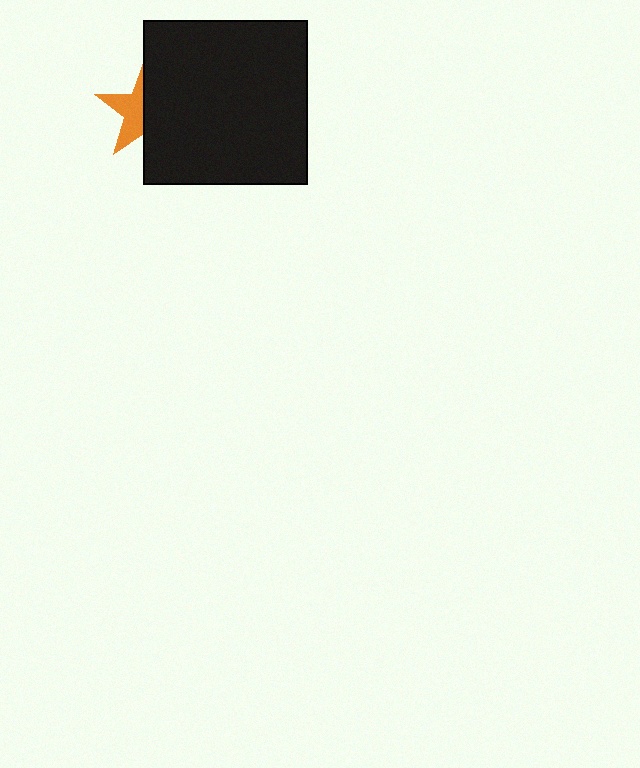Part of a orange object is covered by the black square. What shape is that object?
It is a star.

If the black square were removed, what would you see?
You would see the complete orange star.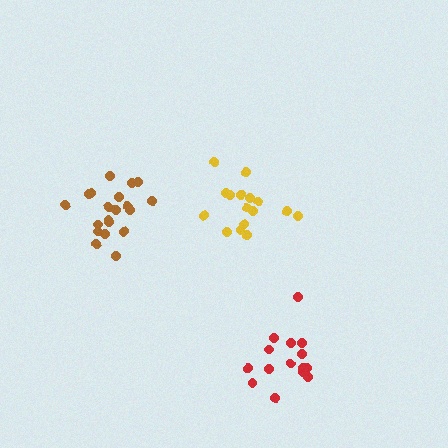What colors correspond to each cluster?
The clusters are colored: brown, red, yellow.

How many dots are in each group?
Group 1: 20 dots, Group 2: 15 dots, Group 3: 16 dots (51 total).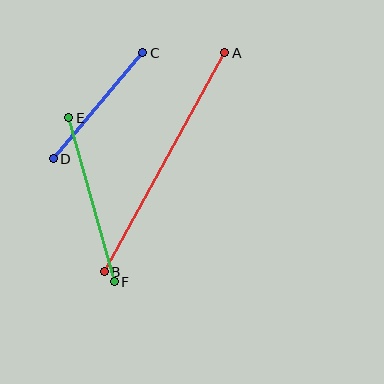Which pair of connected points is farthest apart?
Points A and B are farthest apart.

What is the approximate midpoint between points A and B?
The midpoint is at approximately (165, 162) pixels.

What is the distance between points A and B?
The distance is approximately 250 pixels.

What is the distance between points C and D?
The distance is approximately 139 pixels.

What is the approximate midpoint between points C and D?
The midpoint is at approximately (98, 106) pixels.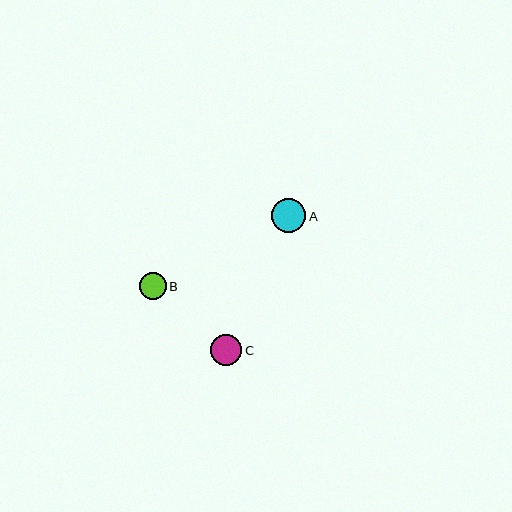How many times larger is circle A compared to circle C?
Circle A is approximately 1.1 times the size of circle C.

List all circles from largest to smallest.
From largest to smallest: A, C, B.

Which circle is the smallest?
Circle B is the smallest with a size of approximately 27 pixels.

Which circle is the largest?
Circle A is the largest with a size of approximately 35 pixels.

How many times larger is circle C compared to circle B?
Circle C is approximately 1.1 times the size of circle B.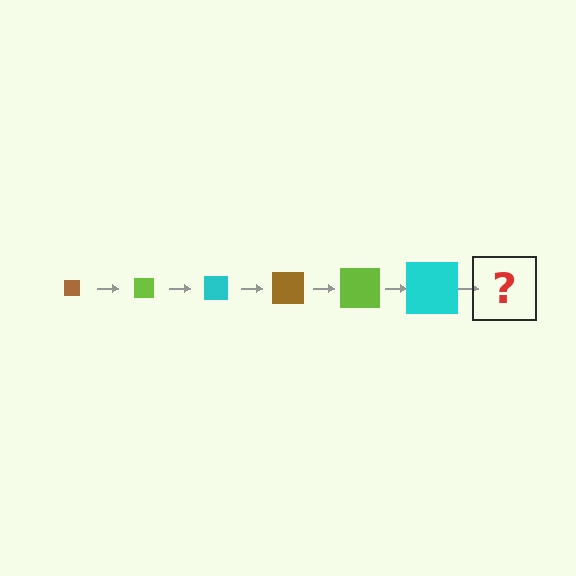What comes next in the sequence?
The next element should be a brown square, larger than the previous one.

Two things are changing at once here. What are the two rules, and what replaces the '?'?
The two rules are that the square grows larger each step and the color cycles through brown, lime, and cyan. The '?' should be a brown square, larger than the previous one.